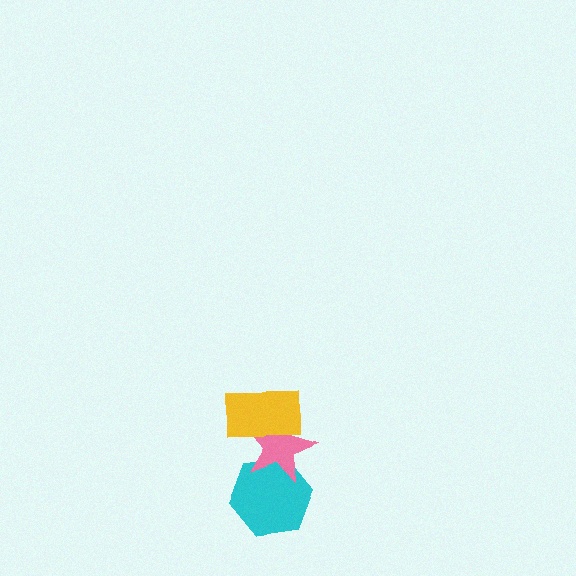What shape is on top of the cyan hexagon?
The pink star is on top of the cyan hexagon.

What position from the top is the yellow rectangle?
The yellow rectangle is 1st from the top.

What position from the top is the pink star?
The pink star is 2nd from the top.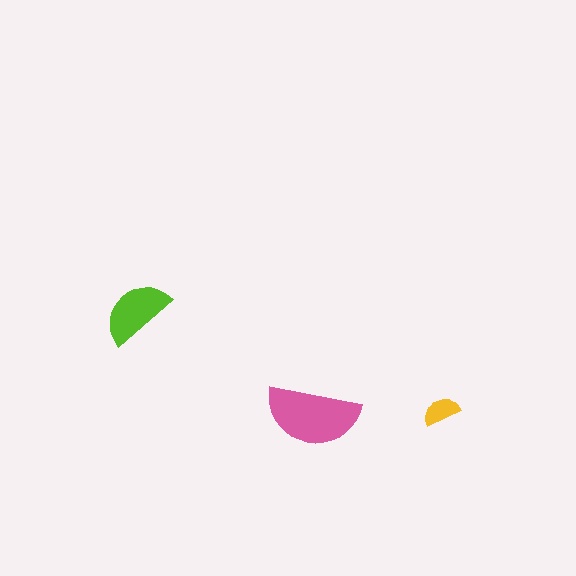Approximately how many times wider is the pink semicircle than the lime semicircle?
About 1.5 times wider.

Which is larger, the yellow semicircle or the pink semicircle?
The pink one.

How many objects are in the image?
There are 3 objects in the image.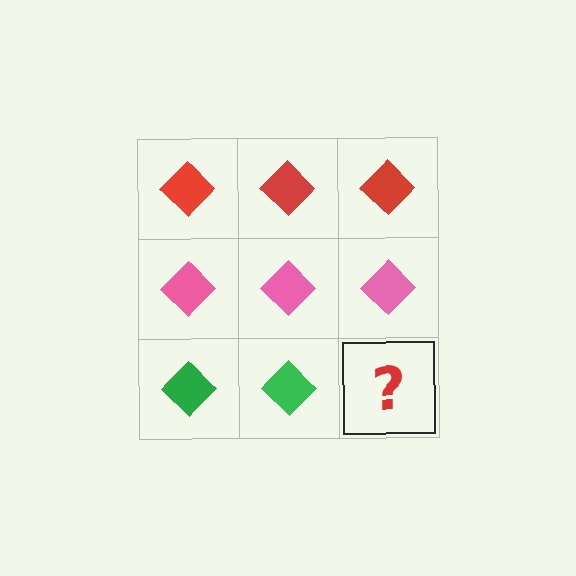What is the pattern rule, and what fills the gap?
The rule is that each row has a consistent color. The gap should be filled with a green diamond.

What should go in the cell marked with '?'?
The missing cell should contain a green diamond.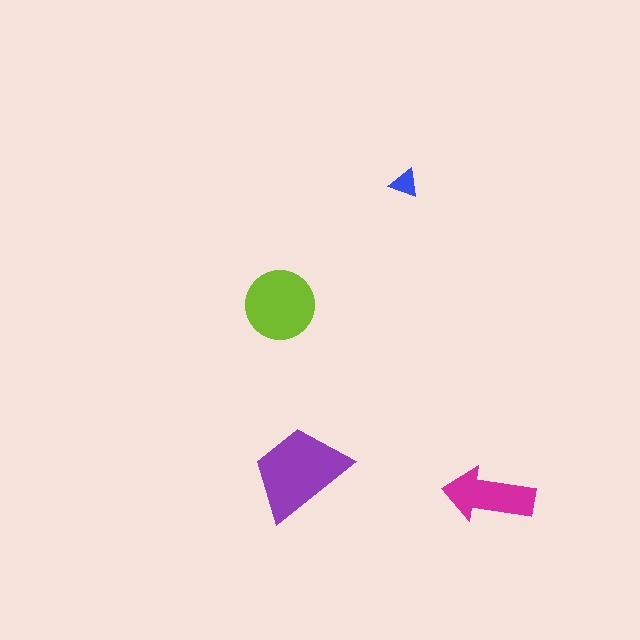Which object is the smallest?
The blue triangle.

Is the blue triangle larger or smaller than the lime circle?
Smaller.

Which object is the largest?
The purple trapezoid.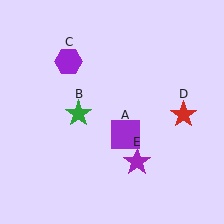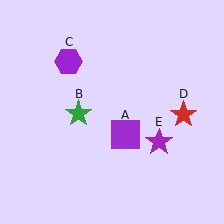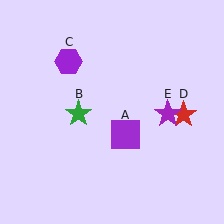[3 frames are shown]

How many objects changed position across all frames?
1 object changed position: purple star (object E).